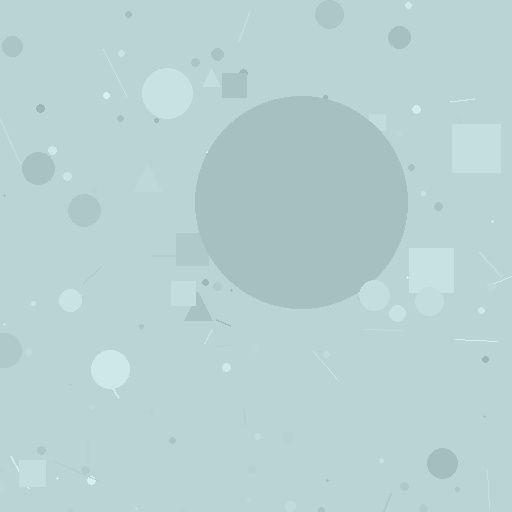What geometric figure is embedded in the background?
A circle is embedded in the background.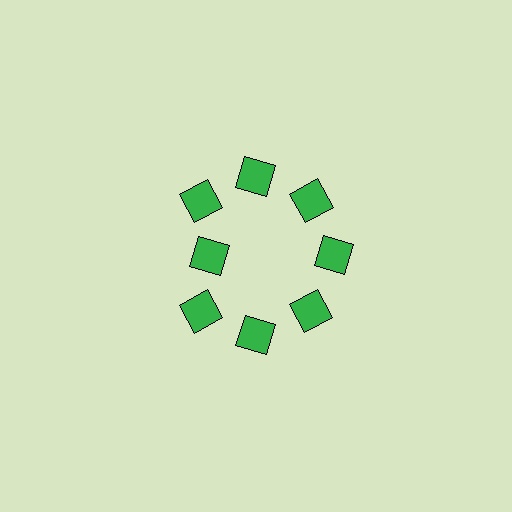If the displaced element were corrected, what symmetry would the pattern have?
It would have 8-fold rotational symmetry — the pattern would map onto itself every 45 degrees.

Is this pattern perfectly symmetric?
No. The 8 green diamonds are arranged in a ring, but one element near the 9 o'clock position is pulled inward toward the center, breaking the 8-fold rotational symmetry.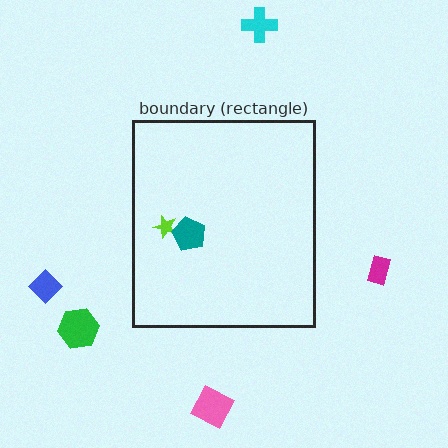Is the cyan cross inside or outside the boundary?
Outside.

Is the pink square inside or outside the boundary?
Outside.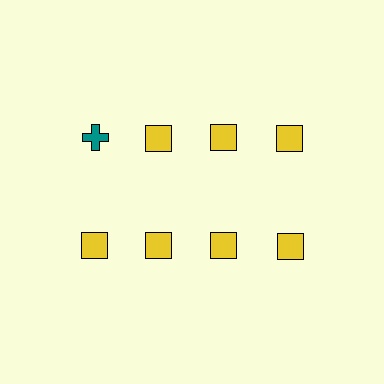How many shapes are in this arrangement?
There are 8 shapes arranged in a grid pattern.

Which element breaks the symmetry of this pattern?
The teal cross in the top row, leftmost column breaks the symmetry. All other shapes are yellow squares.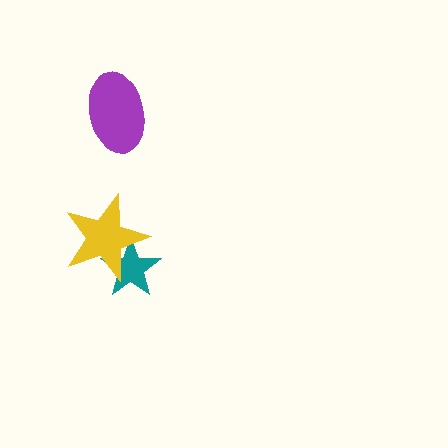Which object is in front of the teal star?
The yellow star is in front of the teal star.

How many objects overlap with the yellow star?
1 object overlaps with the yellow star.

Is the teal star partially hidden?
Yes, it is partially covered by another shape.